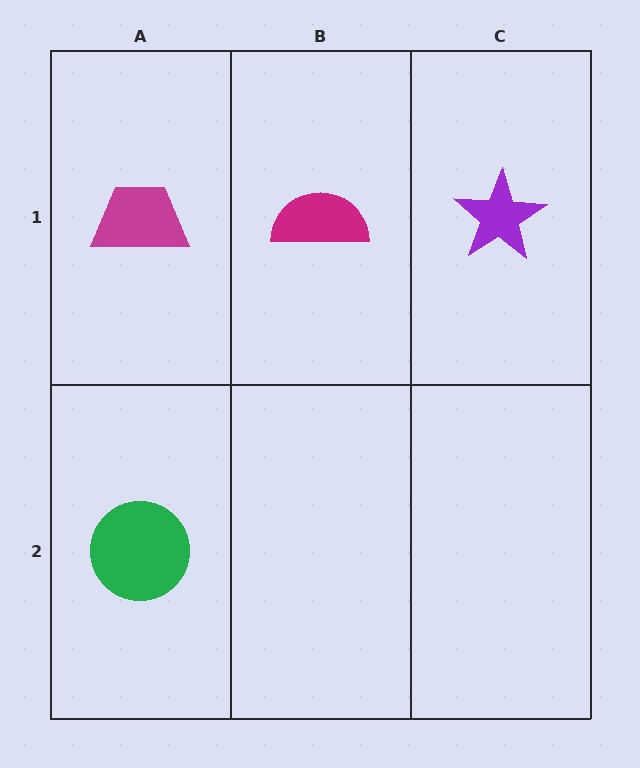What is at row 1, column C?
A purple star.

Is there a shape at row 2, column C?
No, that cell is empty.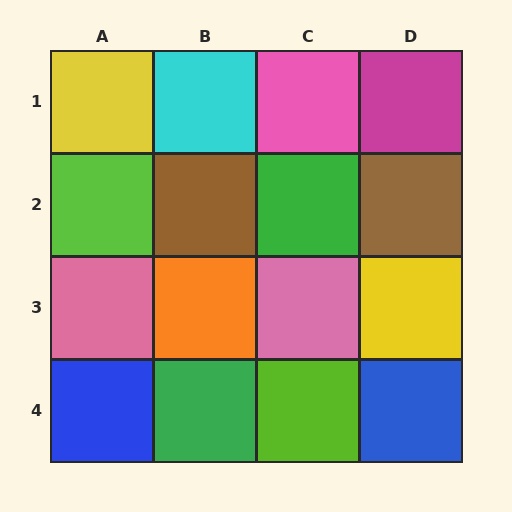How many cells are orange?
1 cell is orange.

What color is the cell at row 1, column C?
Pink.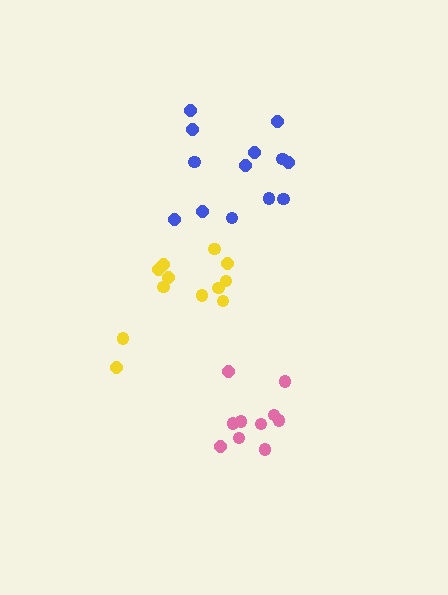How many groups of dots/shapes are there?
There are 3 groups.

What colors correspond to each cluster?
The clusters are colored: pink, blue, yellow.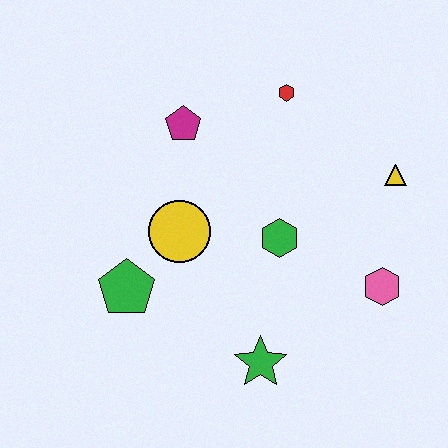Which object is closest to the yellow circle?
The green pentagon is closest to the yellow circle.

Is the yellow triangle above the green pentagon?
Yes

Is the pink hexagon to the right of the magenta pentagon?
Yes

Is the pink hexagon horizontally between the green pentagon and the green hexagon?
No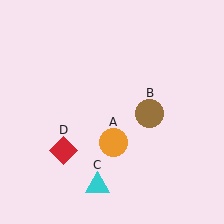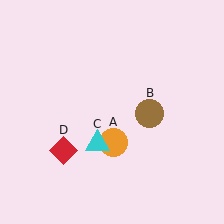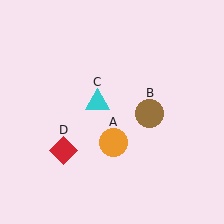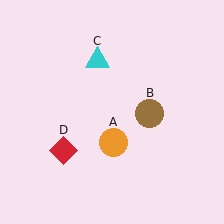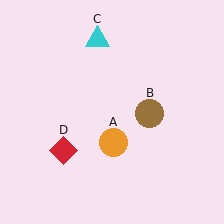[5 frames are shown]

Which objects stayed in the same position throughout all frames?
Orange circle (object A) and brown circle (object B) and red diamond (object D) remained stationary.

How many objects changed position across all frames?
1 object changed position: cyan triangle (object C).